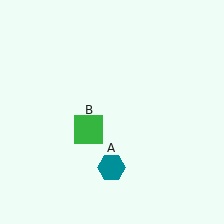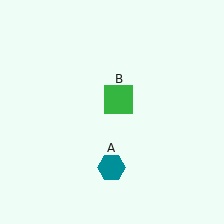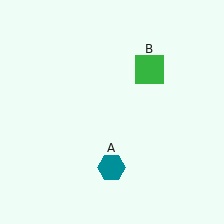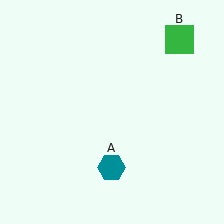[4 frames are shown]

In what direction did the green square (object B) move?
The green square (object B) moved up and to the right.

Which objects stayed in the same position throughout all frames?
Teal hexagon (object A) remained stationary.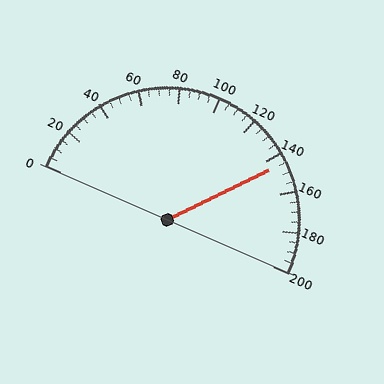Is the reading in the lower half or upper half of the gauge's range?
The reading is in the upper half of the range (0 to 200).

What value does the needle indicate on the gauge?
The needle indicates approximately 145.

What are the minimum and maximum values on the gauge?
The gauge ranges from 0 to 200.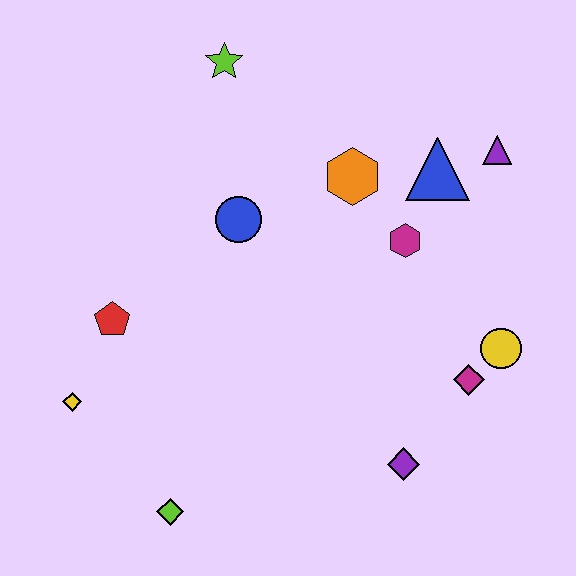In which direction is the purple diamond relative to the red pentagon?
The purple diamond is to the right of the red pentagon.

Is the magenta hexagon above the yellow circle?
Yes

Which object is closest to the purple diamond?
The magenta diamond is closest to the purple diamond.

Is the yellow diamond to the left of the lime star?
Yes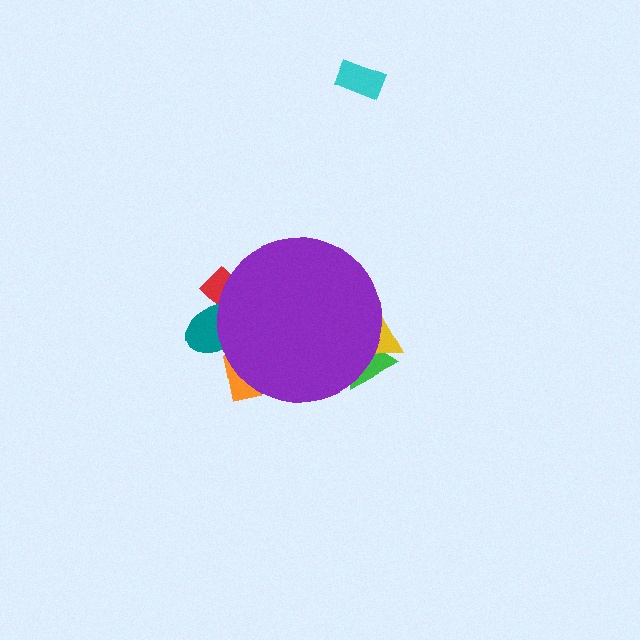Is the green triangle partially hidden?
Yes, the green triangle is partially hidden behind the purple circle.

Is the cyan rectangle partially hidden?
No, the cyan rectangle is fully visible.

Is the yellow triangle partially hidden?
Yes, the yellow triangle is partially hidden behind the purple circle.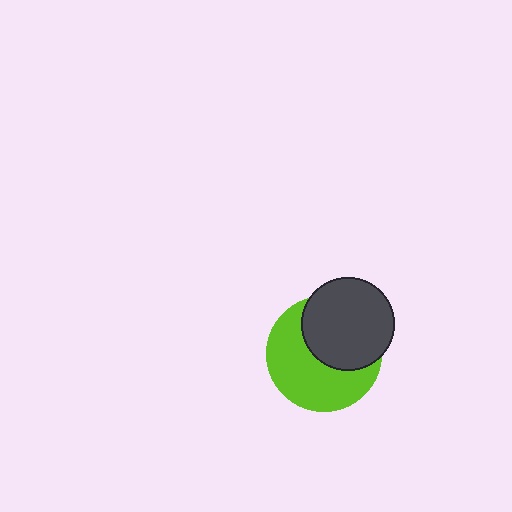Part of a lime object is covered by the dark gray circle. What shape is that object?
It is a circle.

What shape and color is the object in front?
The object in front is a dark gray circle.